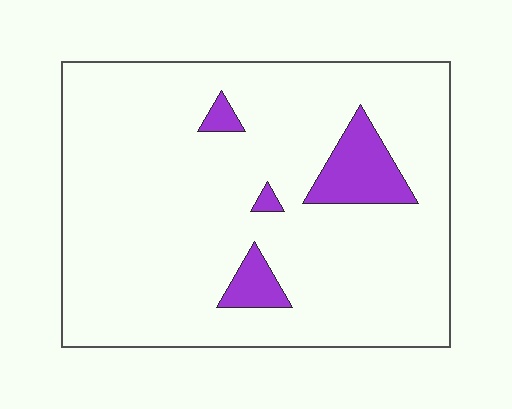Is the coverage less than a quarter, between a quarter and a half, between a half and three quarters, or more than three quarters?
Less than a quarter.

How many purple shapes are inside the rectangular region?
4.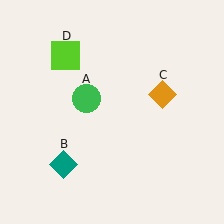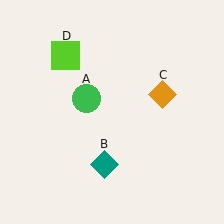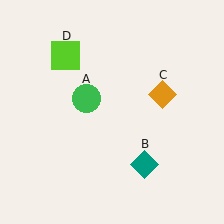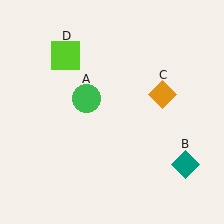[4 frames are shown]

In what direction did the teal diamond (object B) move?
The teal diamond (object B) moved right.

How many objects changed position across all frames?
1 object changed position: teal diamond (object B).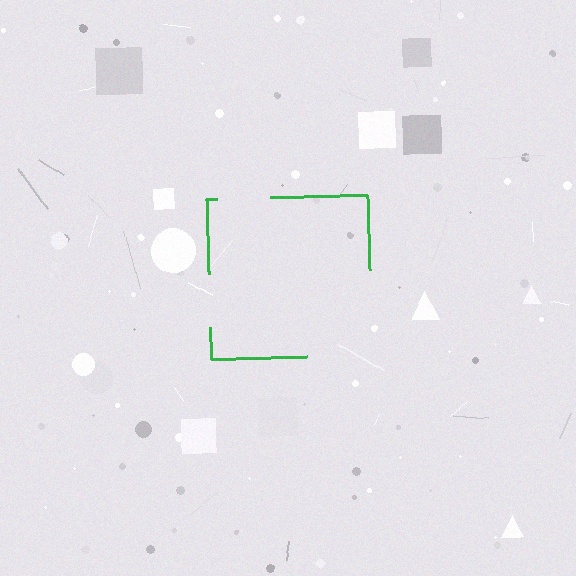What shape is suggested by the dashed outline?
The dashed outline suggests a square.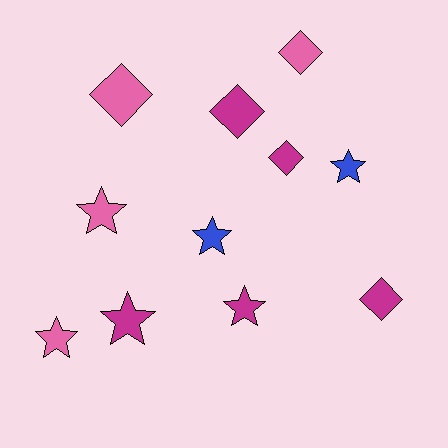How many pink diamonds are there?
There are 2 pink diamonds.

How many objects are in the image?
There are 11 objects.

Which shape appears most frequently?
Star, with 6 objects.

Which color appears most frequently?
Magenta, with 5 objects.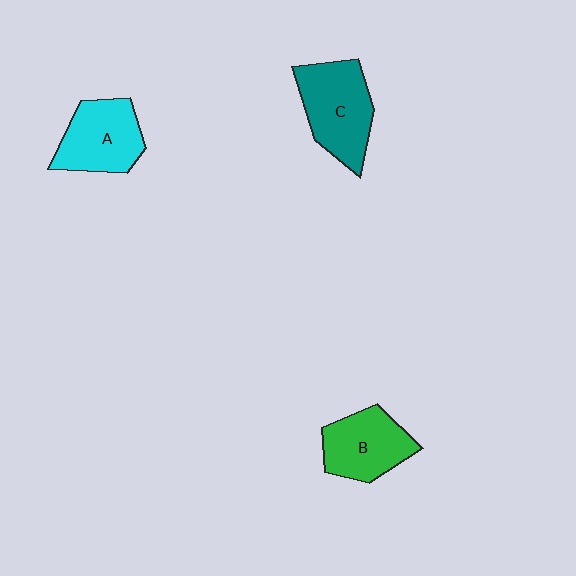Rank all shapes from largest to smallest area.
From largest to smallest: C (teal), A (cyan), B (green).